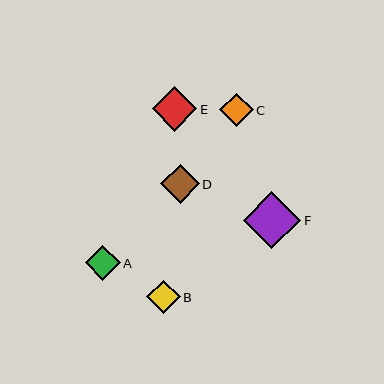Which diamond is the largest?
Diamond F is the largest with a size of approximately 57 pixels.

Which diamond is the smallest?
Diamond C is the smallest with a size of approximately 33 pixels.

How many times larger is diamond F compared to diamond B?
Diamond F is approximately 1.7 times the size of diamond B.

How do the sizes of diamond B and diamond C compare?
Diamond B and diamond C are approximately the same size.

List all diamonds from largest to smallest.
From largest to smallest: F, E, D, A, B, C.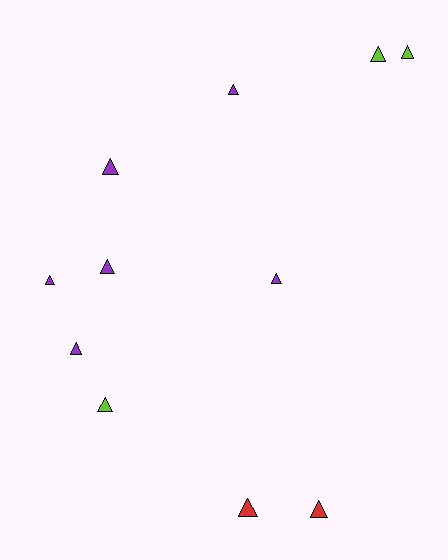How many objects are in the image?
There are 11 objects.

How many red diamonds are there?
There are no red diamonds.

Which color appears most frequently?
Purple, with 6 objects.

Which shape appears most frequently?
Triangle, with 11 objects.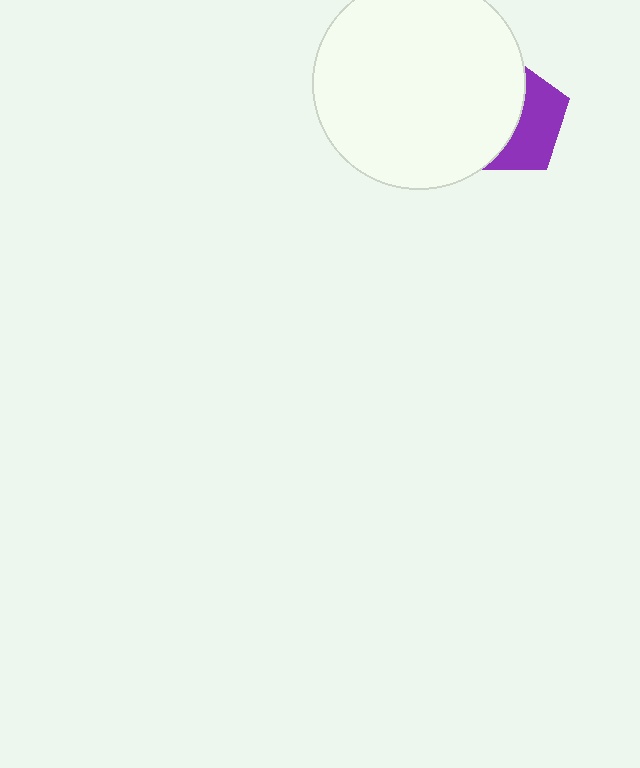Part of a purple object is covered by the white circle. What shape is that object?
It is a pentagon.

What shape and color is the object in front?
The object in front is a white circle.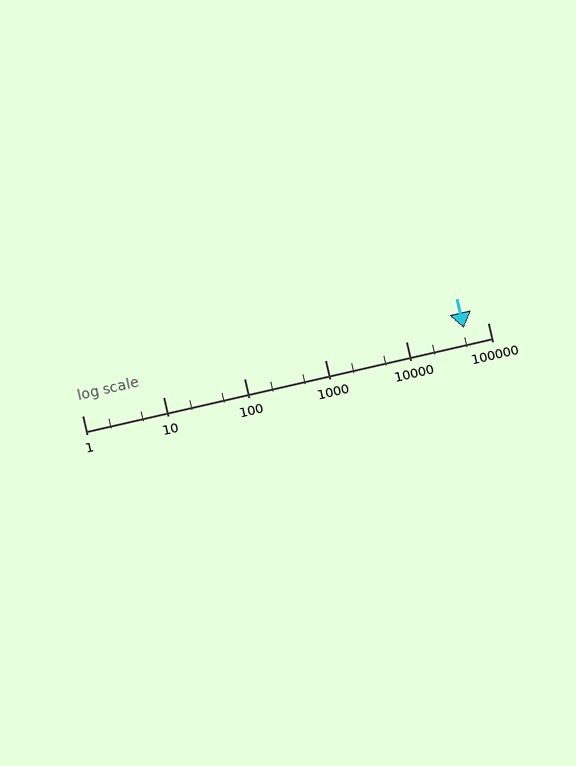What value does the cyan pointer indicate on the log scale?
The pointer indicates approximately 51000.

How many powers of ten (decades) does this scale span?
The scale spans 5 decades, from 1 to 100000.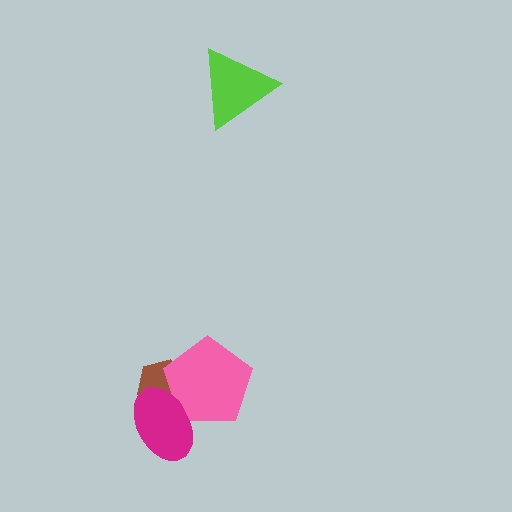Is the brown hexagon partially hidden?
Yes, it is partially covered by another shape.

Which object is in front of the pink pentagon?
The magenta ellipse is in front of the pink pentagon.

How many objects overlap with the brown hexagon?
2 objects overlap with the brown hexagon.